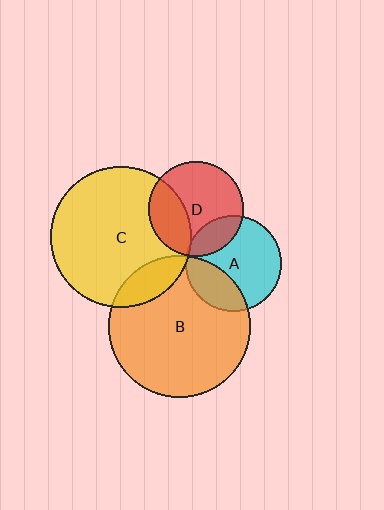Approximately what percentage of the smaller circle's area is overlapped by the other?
Approximately 30%.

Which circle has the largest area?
Circle B (orange).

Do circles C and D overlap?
Yes.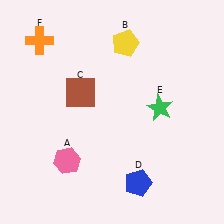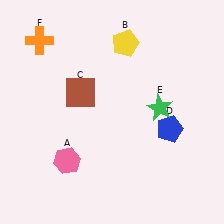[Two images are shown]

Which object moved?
The blue pentagon (D) moved up.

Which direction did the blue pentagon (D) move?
The blue pentagon (D) moved up.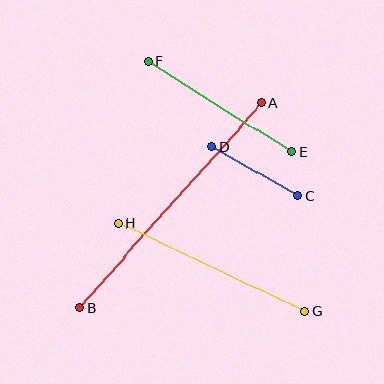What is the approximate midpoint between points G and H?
The midpoint is at approximately (212, 267) pixels.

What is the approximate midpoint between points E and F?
The midpoint is at approximately (220, 107) pixels.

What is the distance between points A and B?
The distance is approximately 274 pixels.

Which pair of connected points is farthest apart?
Points A and B are farthest apart.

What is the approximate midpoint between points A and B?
The midpoint is at approximately (171, 205) pixels.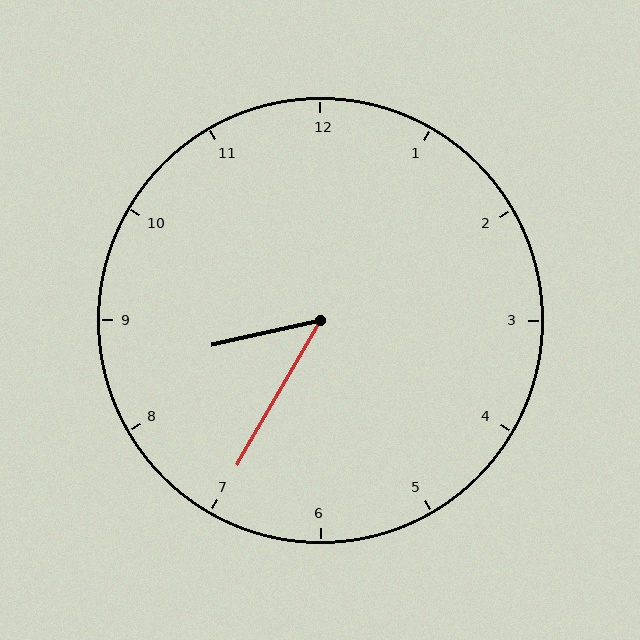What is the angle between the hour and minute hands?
Approximately 48 degrees.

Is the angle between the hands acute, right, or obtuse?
It is acute.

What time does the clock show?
8:35.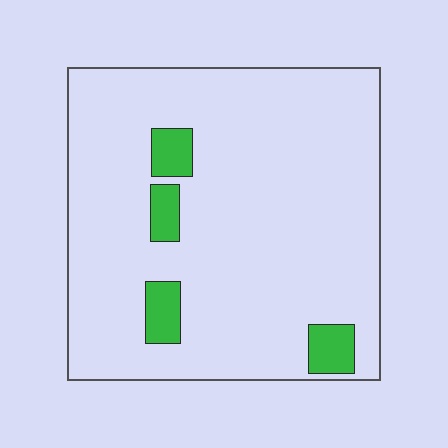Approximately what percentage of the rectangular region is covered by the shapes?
Approximately 10%.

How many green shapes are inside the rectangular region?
4.